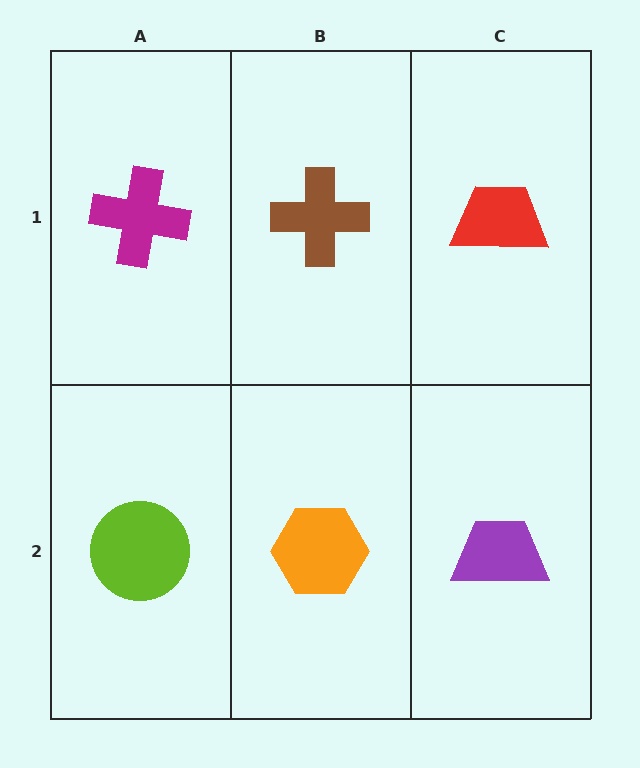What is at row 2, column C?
A purple trapezoid.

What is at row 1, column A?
A magenta cross.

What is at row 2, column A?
A lime circle.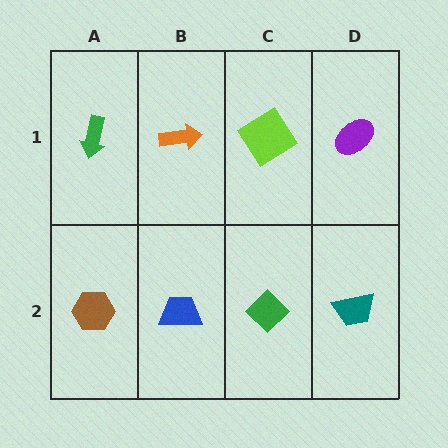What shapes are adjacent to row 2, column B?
An orange arrow (row 1, column B), a brown hexagon (row 2, column A), a green diamond (row 2, column C).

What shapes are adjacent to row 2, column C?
A lime diamond (row 1, column C), a blue trapezoid (row 2, column B), a teal trapezoid (row 2, column D).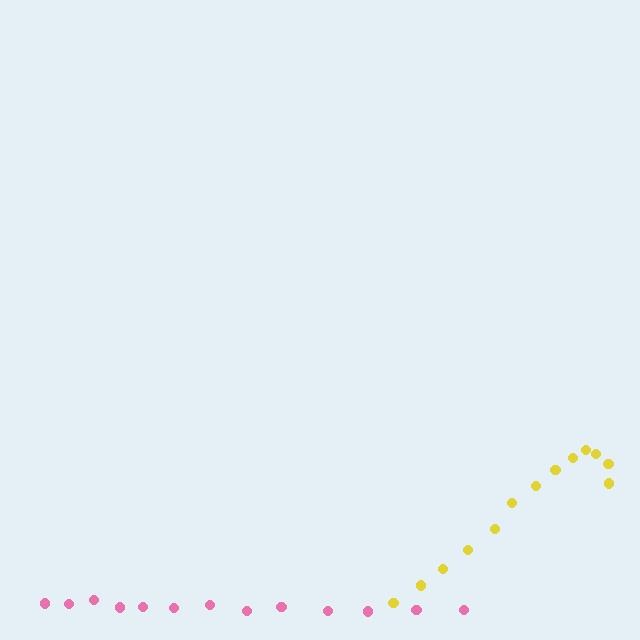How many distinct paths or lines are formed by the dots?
There are 2 distinct paths.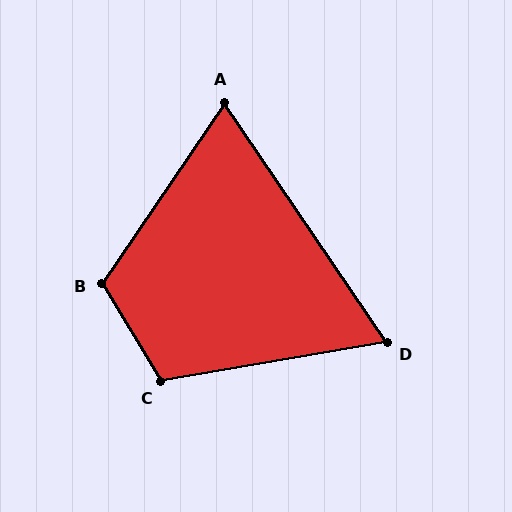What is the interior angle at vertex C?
Approximately 112 degrees (obtuse).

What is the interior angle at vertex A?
Approximately 68 degrees (acute).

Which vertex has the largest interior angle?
B, at approximately 114 degrees.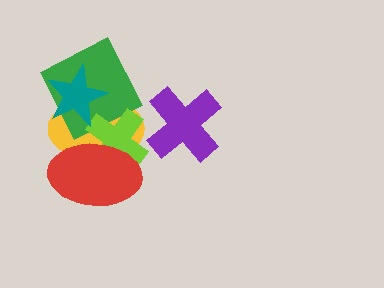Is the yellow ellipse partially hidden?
Yes, it is partially covered by another shape.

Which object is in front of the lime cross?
The red ellipse is in front of the lime cross.